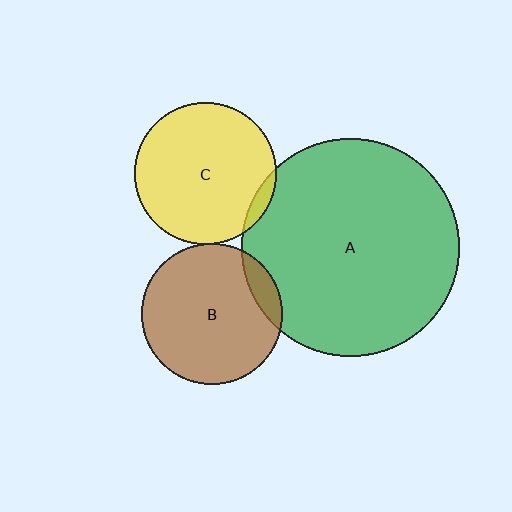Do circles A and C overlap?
Yes.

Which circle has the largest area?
Circle A (green).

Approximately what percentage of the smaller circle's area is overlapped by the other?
Approximately 5%.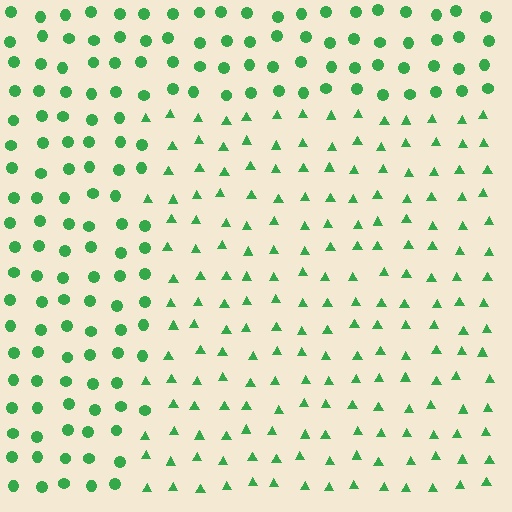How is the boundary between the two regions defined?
The boundary is defined by a change in element shape: triangles inside vs. circles outside. All elements share the same color and spacing.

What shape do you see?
I see a rectangle.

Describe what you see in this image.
The image is filled with small green elements arranged in a uniform grid. A rectangle-shaped region contains triangles, while the surrounding area contains circles. The boundary is defined purely by the change in element shape.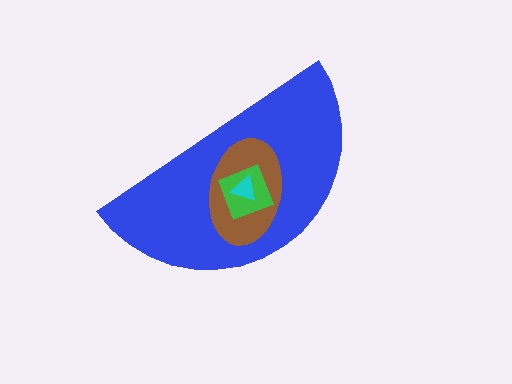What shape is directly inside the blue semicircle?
The brown ellipse.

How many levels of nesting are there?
4.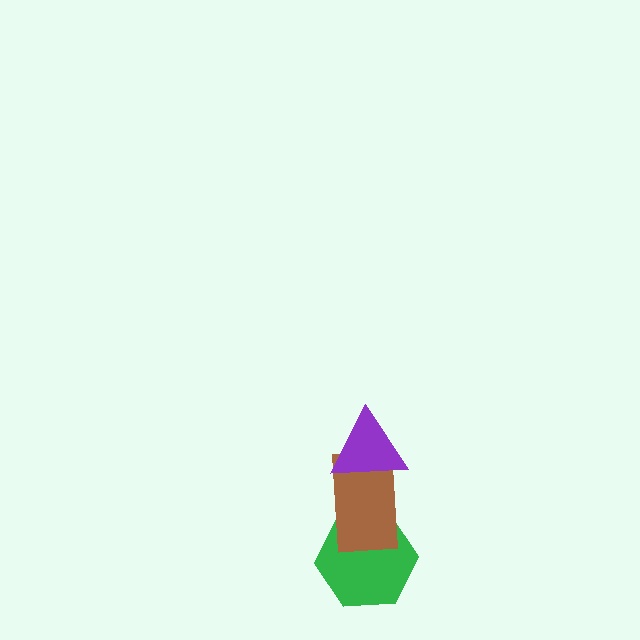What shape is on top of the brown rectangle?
The purple triangle is on top of the brown rectangle.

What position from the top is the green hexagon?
The green hexagon is 3rd from the top.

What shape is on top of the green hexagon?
The brown rectangle is on top of the green hexagon.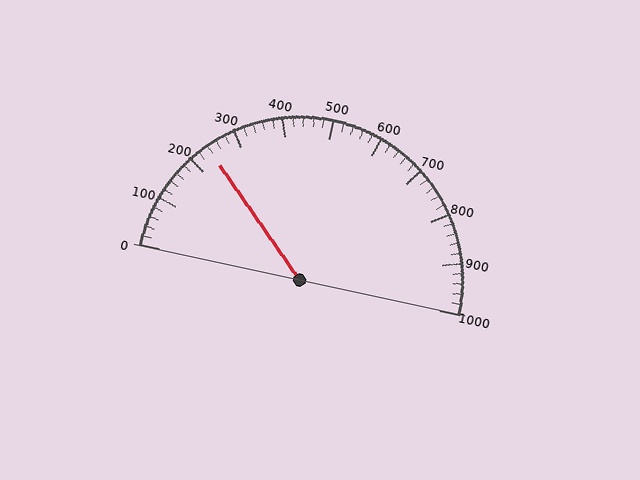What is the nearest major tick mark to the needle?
The nearest major tick mark is 200.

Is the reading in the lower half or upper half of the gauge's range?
The reading is in the lower half of the range (0 to 1000).